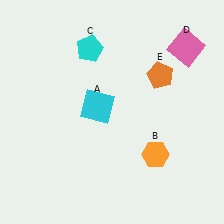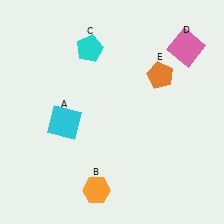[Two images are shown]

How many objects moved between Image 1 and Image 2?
2 objects moved between the two images.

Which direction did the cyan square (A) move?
The cyan square (A) moved left.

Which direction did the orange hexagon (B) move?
The orange hexagon (B) moved left.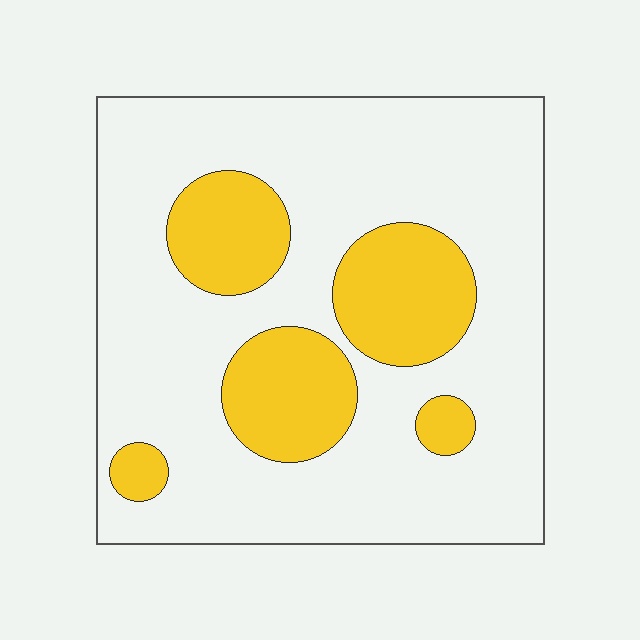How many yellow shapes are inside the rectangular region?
5.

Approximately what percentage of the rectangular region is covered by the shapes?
Approximately 25%.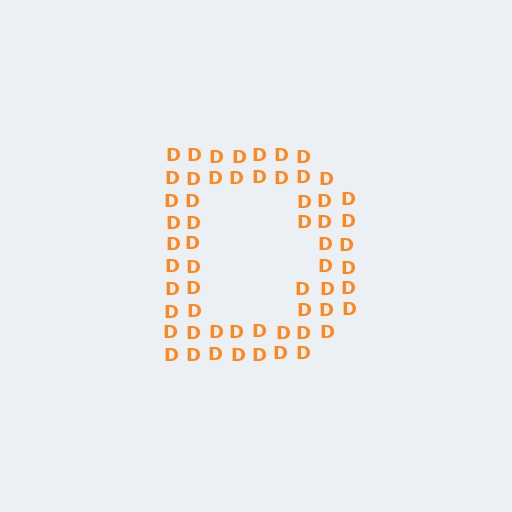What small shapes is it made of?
It is made of small letter D's.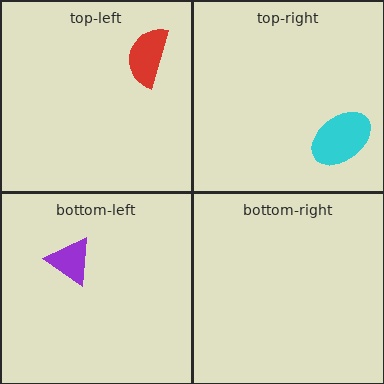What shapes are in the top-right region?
The cyan ellipse.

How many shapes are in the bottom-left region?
1.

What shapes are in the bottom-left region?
The purple triangle.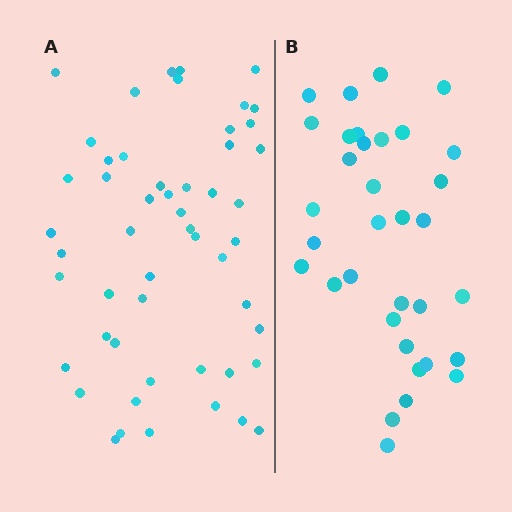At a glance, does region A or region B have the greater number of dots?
Region A (the left region) has more dots.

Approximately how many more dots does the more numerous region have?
Region A has approximately 20 more dots than region B.